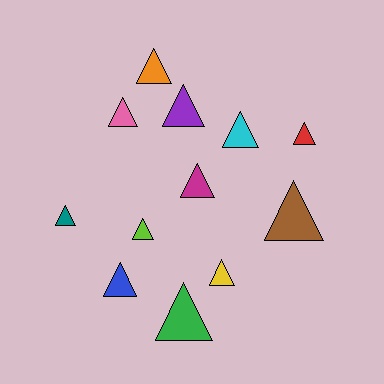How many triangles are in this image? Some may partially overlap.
There are 12 triangles.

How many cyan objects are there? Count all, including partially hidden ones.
There is 1 cyan object.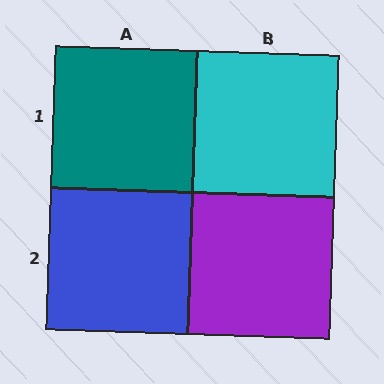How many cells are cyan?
1 cell is cyan.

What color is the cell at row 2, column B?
Purple.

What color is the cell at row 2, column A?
Blue.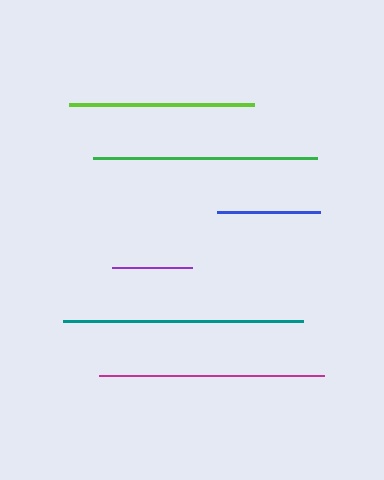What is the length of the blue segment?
The blue segment is approximately 102 pixels long.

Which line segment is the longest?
The teal line is the longest at approximately 240 pixels.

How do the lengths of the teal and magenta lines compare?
The teal and magenta lines are approximately the same length.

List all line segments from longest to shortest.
From longest to shortest: teal, magenta, green, lime, blue, purple.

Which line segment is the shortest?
The purple line is the shortest at approximately 80 pixels.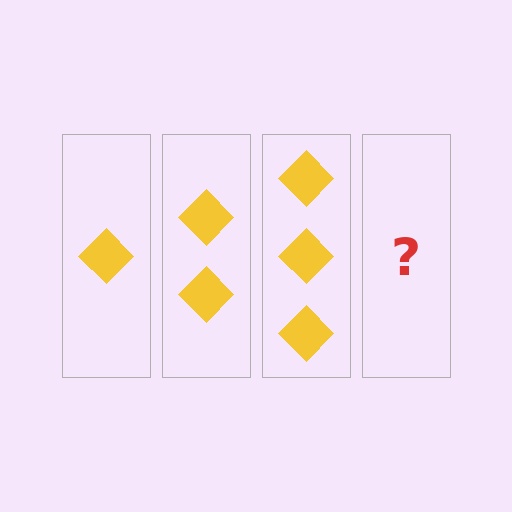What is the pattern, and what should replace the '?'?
The pattern is that each step adds one more diamond. The '?' should be 4 diamonds.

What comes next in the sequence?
The next element should be 4 diamonds.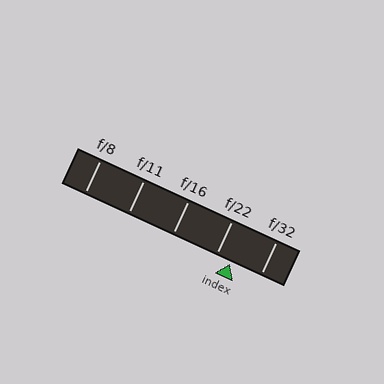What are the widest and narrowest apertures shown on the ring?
The widest aperture shown is f/8 and the narrowest is f/32.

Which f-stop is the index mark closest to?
The index mark is closest to f/22.